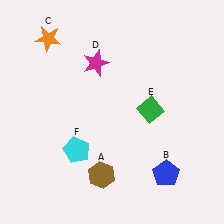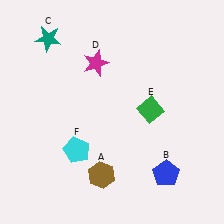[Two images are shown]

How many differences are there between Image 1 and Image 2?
There is 1 difference between the two images.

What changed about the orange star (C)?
In Image 1, C is orange. In Image 2, it changed to teal.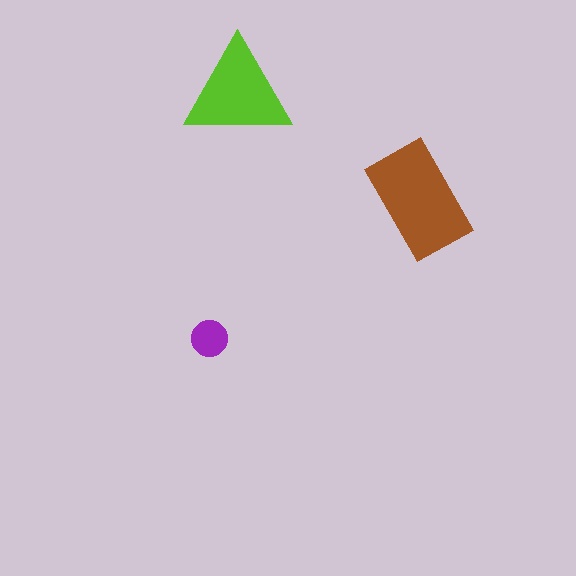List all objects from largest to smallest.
The brown rectangle, the lime triangle, the purple circle.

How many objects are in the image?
There are 3 objects in the image.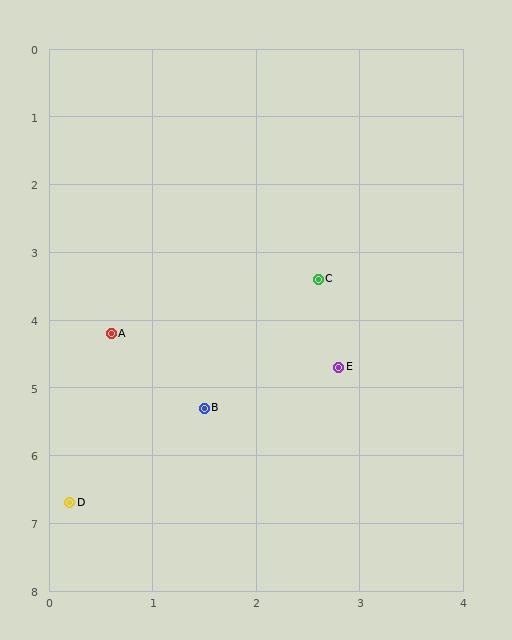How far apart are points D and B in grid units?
Points D and B are about 1.9 grid units apart.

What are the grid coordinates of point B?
Point B is at approximately (1.5, 5.3).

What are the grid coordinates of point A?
Point A is at approximately (0.6, 4.2).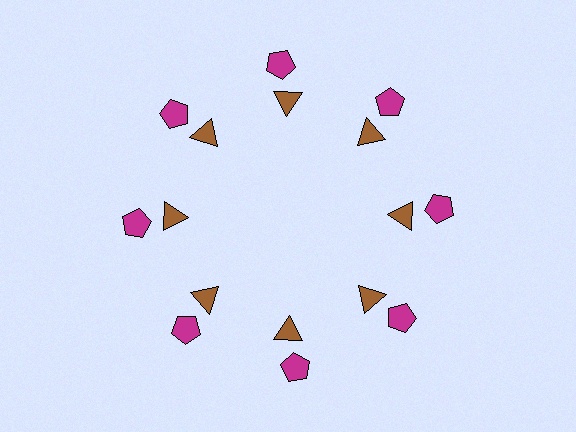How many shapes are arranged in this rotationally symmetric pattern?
There are 16 shapes, arranged in 8 groups of 2.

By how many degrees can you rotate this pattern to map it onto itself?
The pattern maps onto itself every 45 degrees of rotation.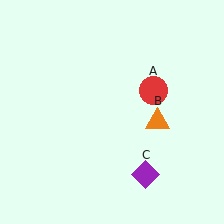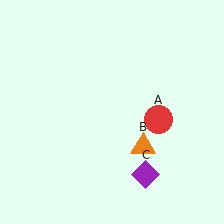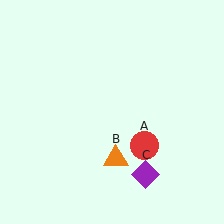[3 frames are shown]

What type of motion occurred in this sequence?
The red circle (object A), orange triangle (object B) rotated clockwise around the center of the scene.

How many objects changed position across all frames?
2 objects changed position: red circle (object A), orange triangle (object B).